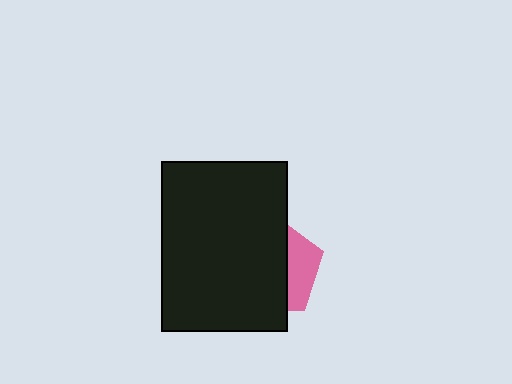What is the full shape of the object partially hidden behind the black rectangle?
The partially hidden object is a pink pentagon.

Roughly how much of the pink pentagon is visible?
A small part of it is visible (roughly 31%).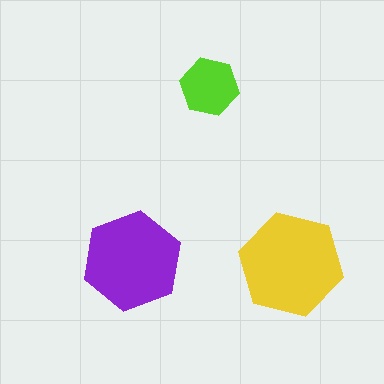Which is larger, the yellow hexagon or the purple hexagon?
The yellow one.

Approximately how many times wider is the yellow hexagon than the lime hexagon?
About 2 times wider.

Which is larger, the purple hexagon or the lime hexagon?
The purple one.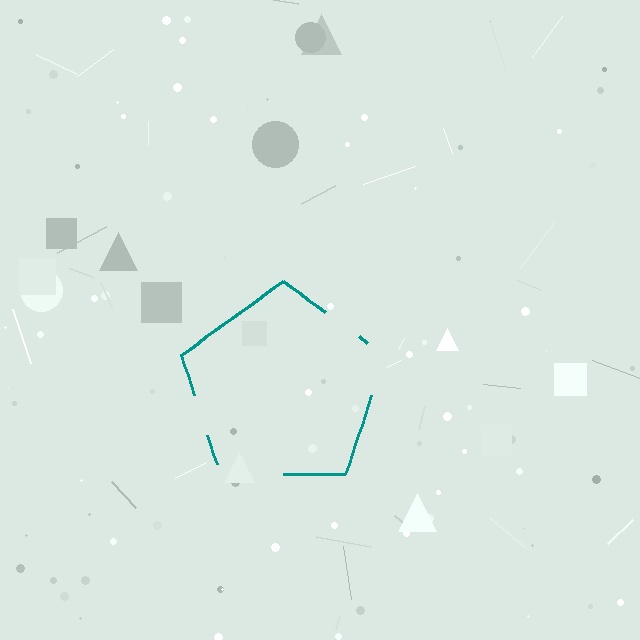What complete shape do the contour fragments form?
The contour fragments form a pentagon.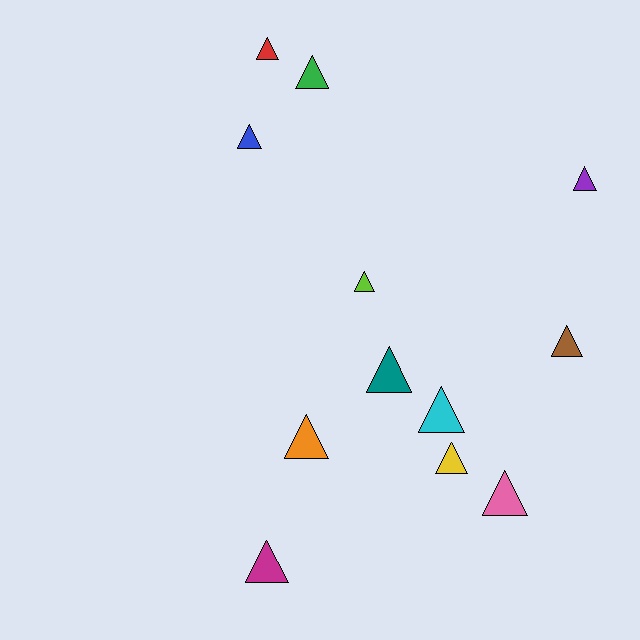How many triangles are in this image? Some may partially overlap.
There are 12 triangles.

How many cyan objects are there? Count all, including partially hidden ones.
There is 1 cyan object.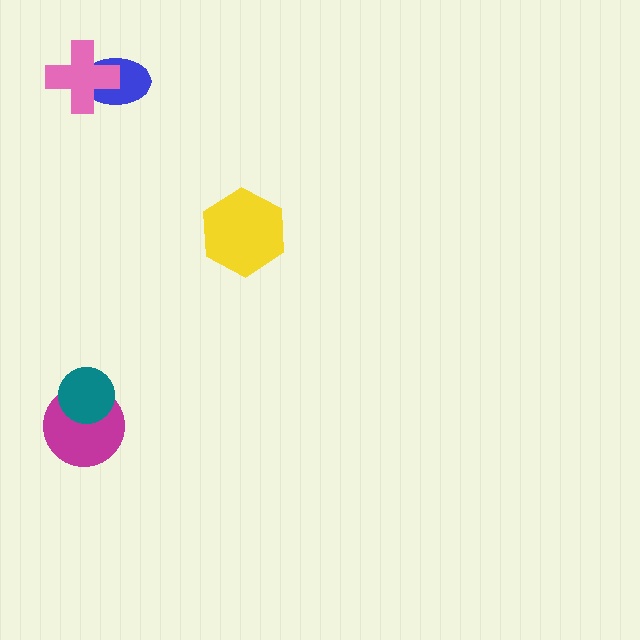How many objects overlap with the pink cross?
1 object overlaps with the pink cross.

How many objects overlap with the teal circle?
1 object overlaps with the teal circle.